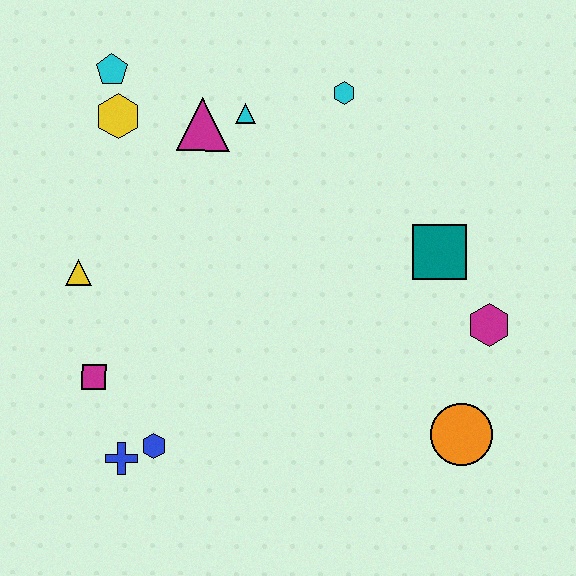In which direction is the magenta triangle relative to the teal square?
The magenta triangle is to the left of the teal square.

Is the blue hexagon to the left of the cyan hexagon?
Yes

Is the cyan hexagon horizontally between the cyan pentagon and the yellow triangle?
No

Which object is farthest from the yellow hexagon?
The orange circle is farthest from the yellow hexagon.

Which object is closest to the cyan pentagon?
The yellow hexagon is closest to the cyan pentagon.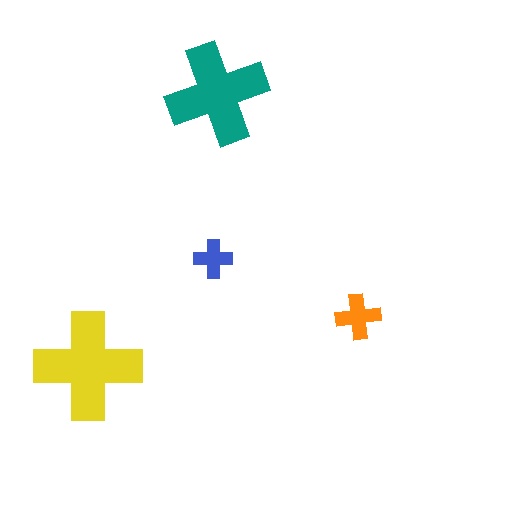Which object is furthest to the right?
The orange cross is rightmost.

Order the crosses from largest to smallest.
the yellow one, the teal one, the orange one, the blue one.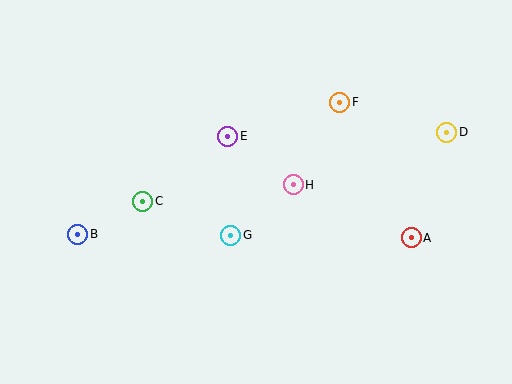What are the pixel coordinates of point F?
Point F is at (340, 102).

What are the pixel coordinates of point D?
Point D is at (447, 132).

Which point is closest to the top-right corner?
Point D is closest to the top-right corner.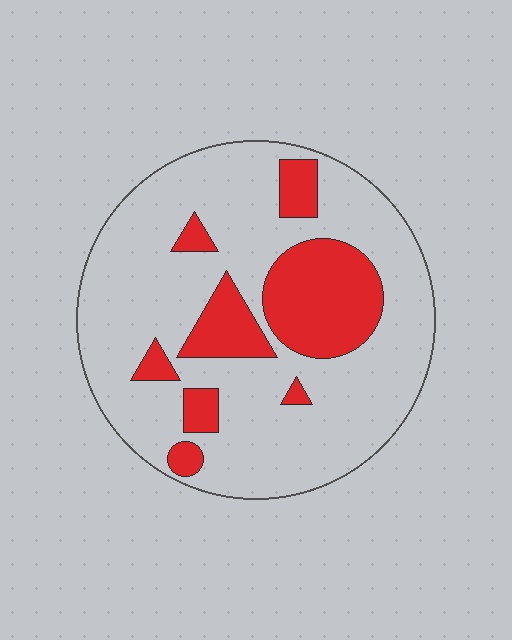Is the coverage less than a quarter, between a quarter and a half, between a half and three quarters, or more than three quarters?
Less than a quarter.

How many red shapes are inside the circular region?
8.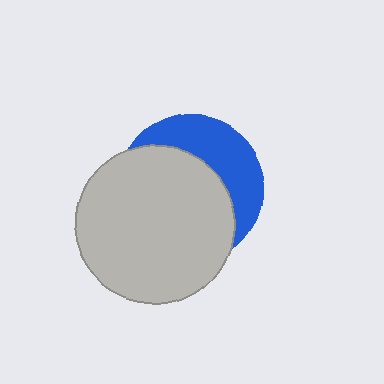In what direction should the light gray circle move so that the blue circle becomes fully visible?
The light gray circle should move toward the lower-left. That is the shortest direction to clear the overlap and leave the blue circle fully visible.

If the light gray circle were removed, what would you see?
You would see the complete blue circle.